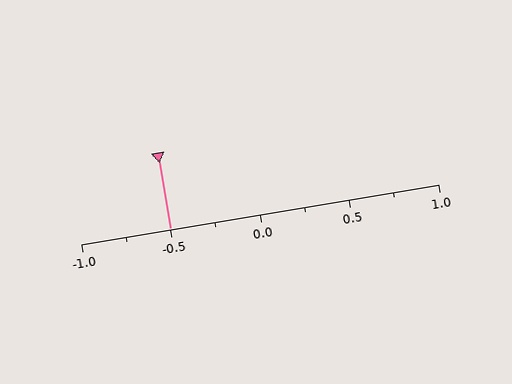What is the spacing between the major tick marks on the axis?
The major ticks are spaced 0.5 apart.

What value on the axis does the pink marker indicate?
The marker indicates approximately -0.5.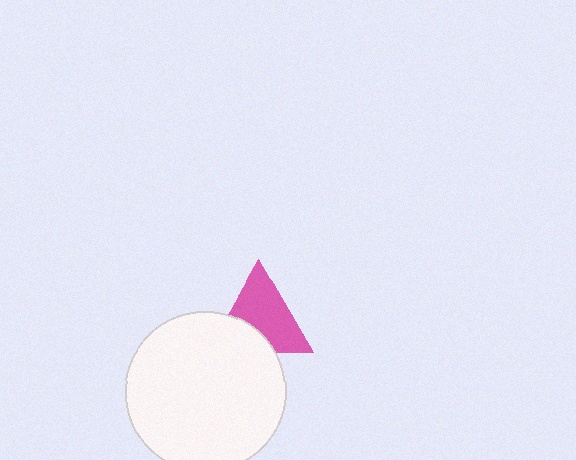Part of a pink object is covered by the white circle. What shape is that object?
It is a triangle.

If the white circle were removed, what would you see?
You would see the complete pink triangle.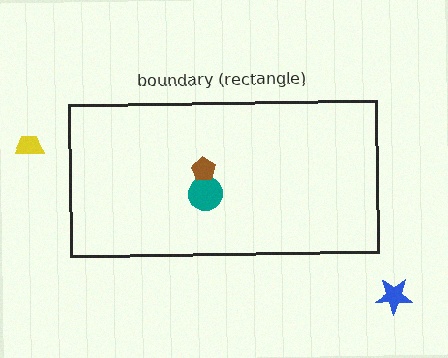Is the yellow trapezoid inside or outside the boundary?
Outside.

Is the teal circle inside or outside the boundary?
Inside.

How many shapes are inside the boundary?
2 inside, 2 outside.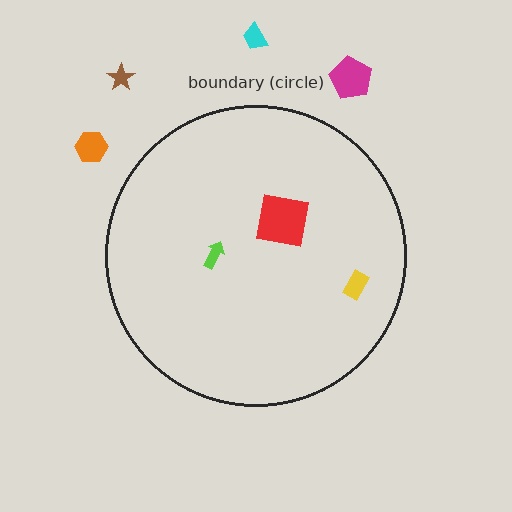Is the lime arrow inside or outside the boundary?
Inside.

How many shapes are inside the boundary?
3 inside, 4 outside.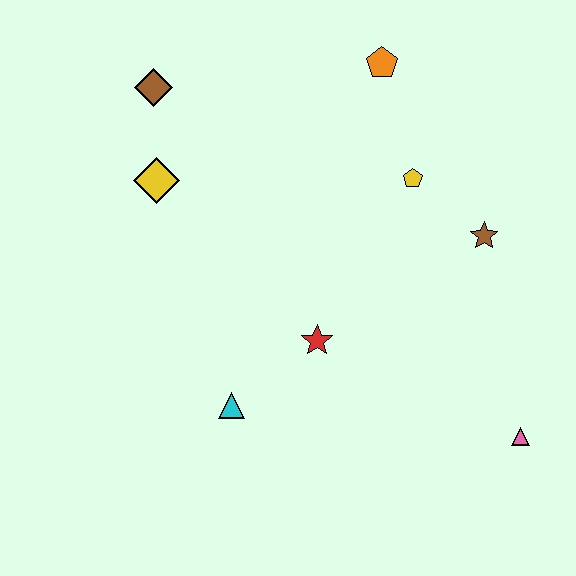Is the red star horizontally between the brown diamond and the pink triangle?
Yes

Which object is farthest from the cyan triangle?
The orange pentagon is farthest from the cyan triangle.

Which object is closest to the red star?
The cyan triangle is closest to the red star.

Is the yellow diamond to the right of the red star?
No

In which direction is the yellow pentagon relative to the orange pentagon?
The yellow pentagon is below the orange pentagon.